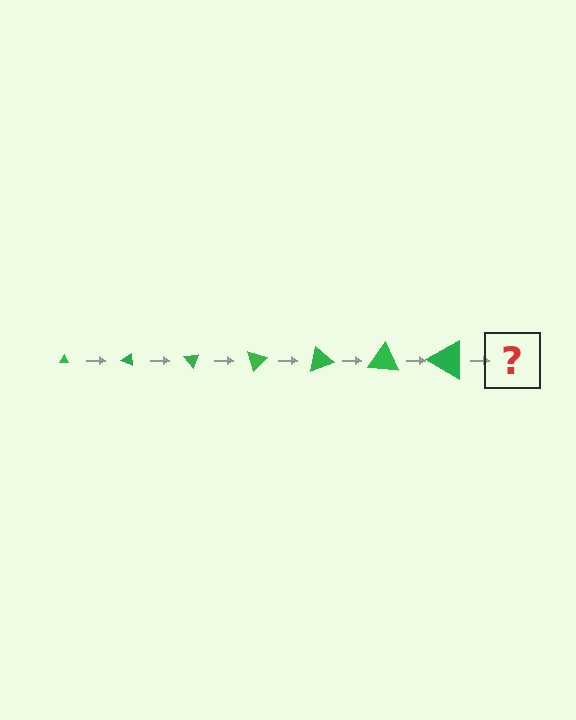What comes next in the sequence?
The next element should be a triangle, larger than the previous one and rotated 175 degrees from the start.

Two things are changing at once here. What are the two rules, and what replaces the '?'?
The two rules are that the triangle grows larger each step and it rotates 25 degrees each step. The '?' should be a triangle, larger than the previous one and rotated 175 degrees from the start.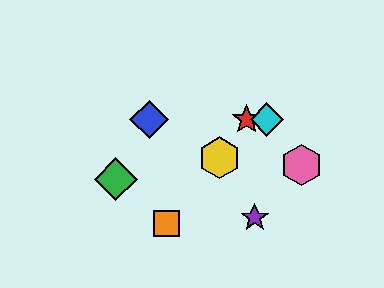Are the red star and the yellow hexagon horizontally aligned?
No, the red star is at y≈120 and the yellow hexagon is at y≈158.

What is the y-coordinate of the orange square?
The orange square is at y≈224.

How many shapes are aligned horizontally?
3 shapes (the red star, the blue diamond, the cyan diamond) are aligned horizontally.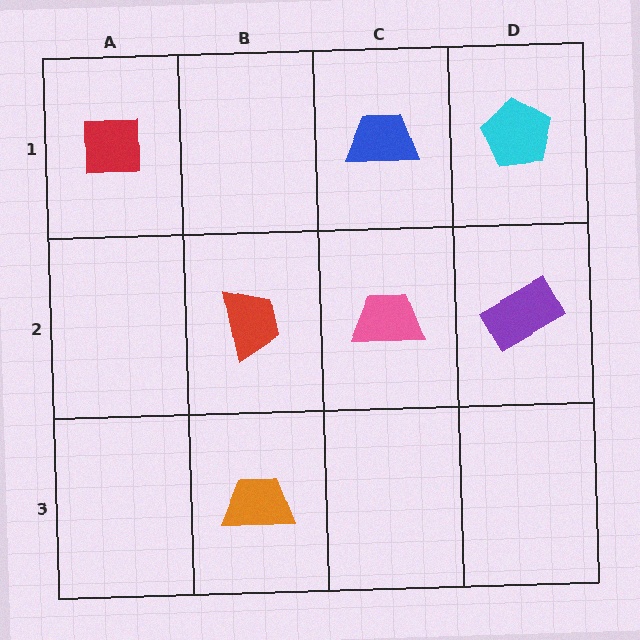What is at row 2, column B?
A red trapezoid.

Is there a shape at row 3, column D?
No, that cell is empty.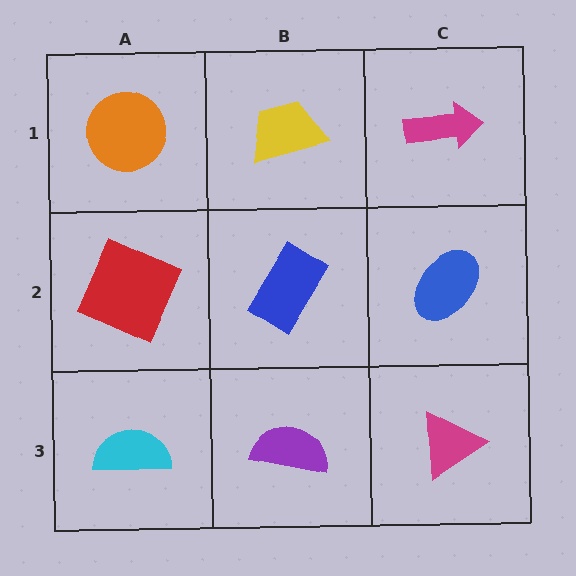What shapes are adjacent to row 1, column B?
A blue rectangle (row 2, column B), an orange circle (row 1, column A), a magenta arrow (row 1, column C).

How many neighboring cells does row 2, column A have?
3.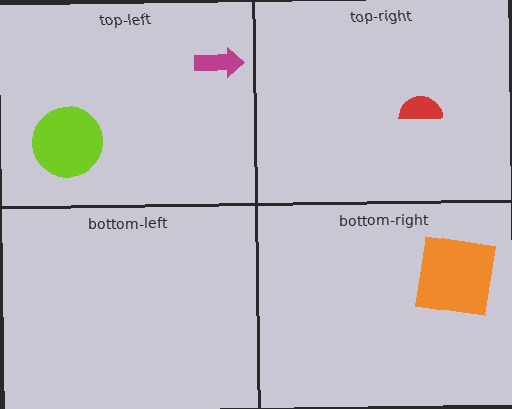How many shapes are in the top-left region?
2.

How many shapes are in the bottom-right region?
1.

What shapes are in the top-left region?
The lime circle, the magenta arrow.